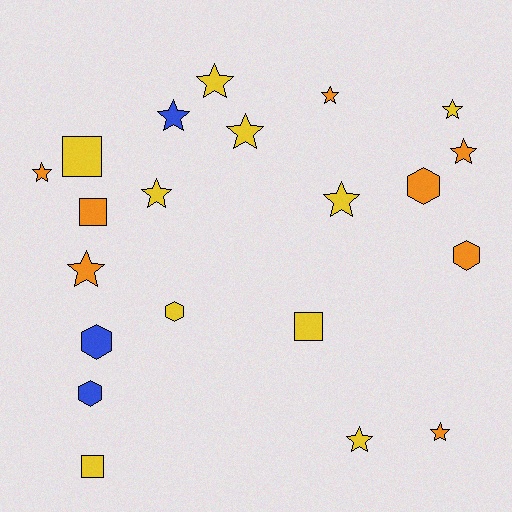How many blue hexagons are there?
There are 2 blue hexagons.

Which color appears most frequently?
Yellow, with 10 objects.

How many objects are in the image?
There are 21 objects.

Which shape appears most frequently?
Star, with 12 objects.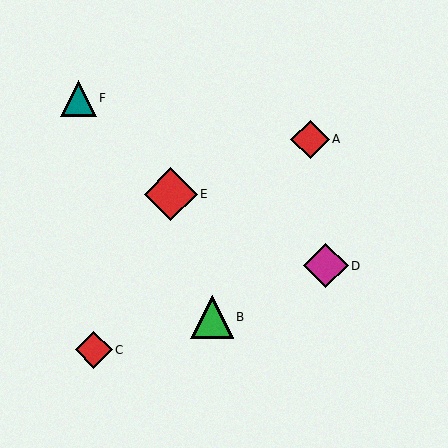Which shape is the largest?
The red diamond (labeled E) is the largest.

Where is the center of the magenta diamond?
The center of the magenta diamond is at (326, 266).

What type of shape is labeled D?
Shape D is a magenta diamond.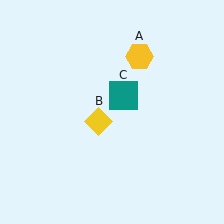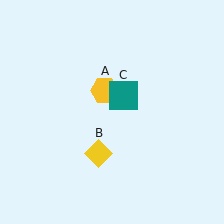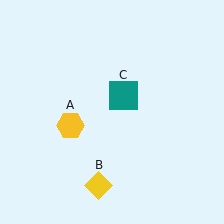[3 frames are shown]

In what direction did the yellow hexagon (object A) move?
The yellow hexagon (object A) moved down and to the left.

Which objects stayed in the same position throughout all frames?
Teal square (object C) remained stationary.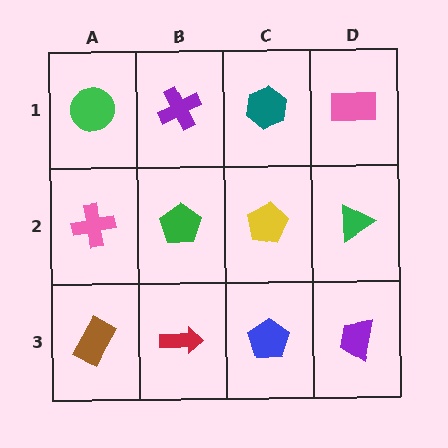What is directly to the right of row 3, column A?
A red arrow.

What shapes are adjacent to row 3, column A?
A pink cross (row 2, column A), a red arrow (row 3, column B).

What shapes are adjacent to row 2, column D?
A pink rectangle (row 1, column D), a purple trapezoid (row 3, column D), a yellow pentagon (row 2, column C).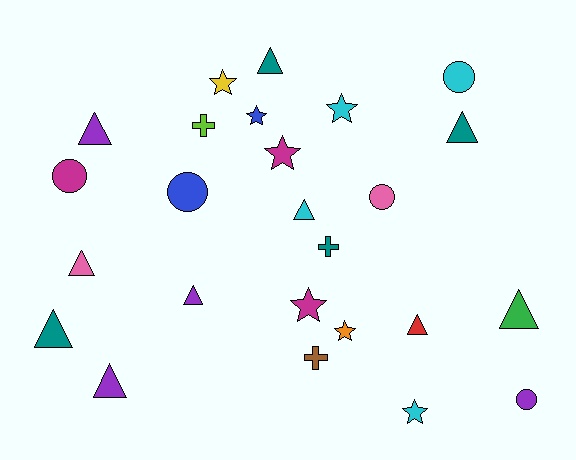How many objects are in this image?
There are 25 objects.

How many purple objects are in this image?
There are 4 purple objects.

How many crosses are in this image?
There are 3 crosses.